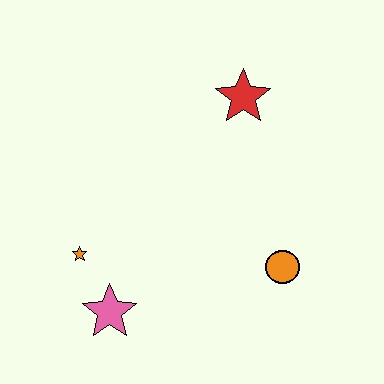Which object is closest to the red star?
The orange circle is closest to the red star.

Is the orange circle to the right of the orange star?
Yes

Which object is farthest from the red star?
The pink star is farthest from the red star.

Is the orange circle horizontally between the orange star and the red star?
No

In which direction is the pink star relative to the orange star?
The pink star is below the orange star.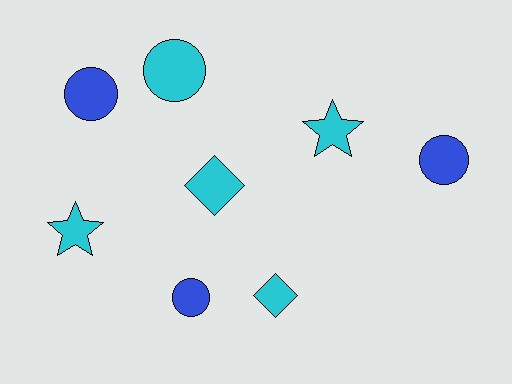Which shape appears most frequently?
Circle, with 4 objects.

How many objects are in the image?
There are 8 objects.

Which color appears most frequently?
Cyan, with 5 objects.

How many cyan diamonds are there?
There are 2 cyan diamonds.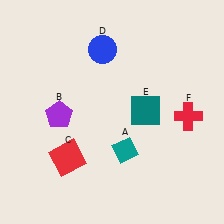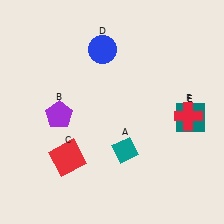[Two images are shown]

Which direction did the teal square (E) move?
The teal square (E) moved right.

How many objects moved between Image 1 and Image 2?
1 object moved between the two images.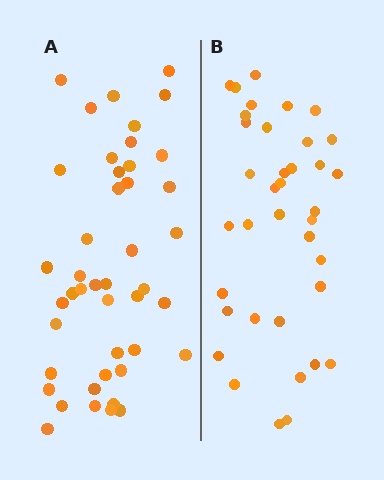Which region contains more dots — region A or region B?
Region A (the left region) has more dots.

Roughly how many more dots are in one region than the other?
Region A has roughly 8 or so more dots than region B.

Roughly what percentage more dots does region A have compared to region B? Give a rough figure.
About 20% more.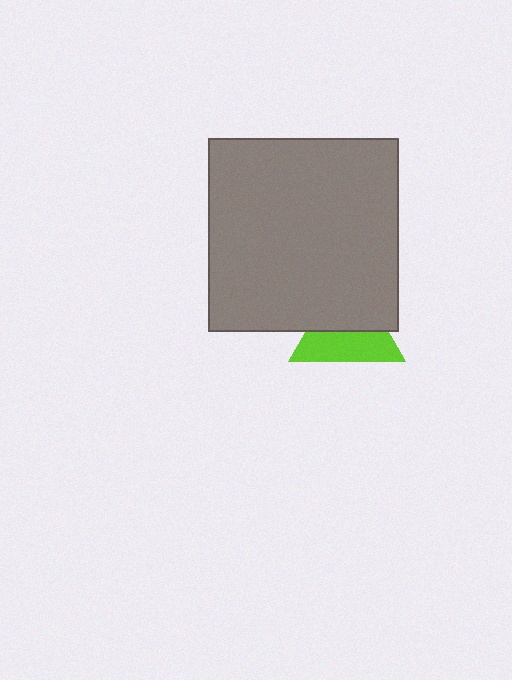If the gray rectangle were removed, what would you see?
You would see the complete lime triangle.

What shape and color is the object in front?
The object in front is a gray rectangle.